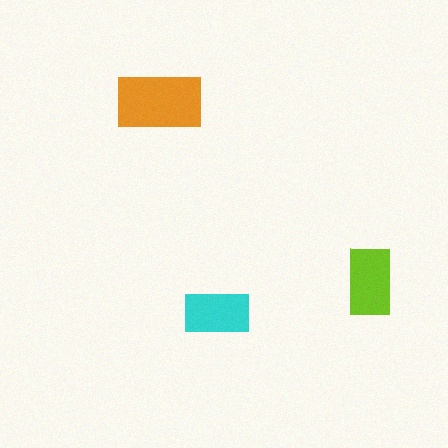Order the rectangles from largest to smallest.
the orange one, the lime one, the cyan one.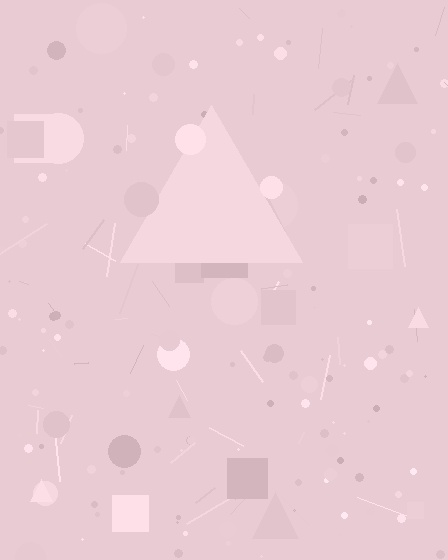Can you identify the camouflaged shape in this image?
The camouflaged shape is a triangle.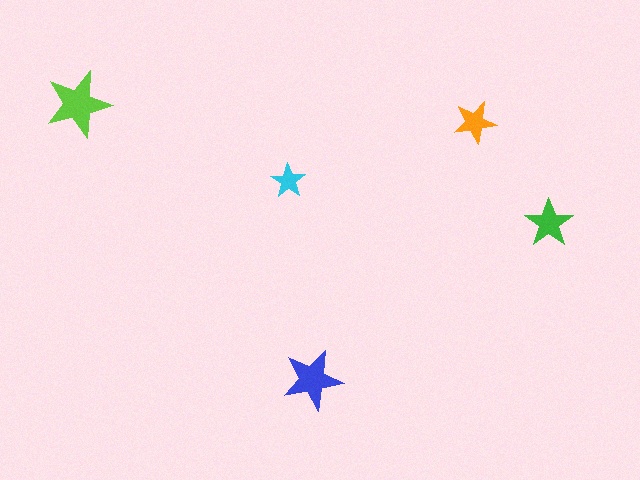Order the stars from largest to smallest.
the lime one, the blue one, the green one, the orange one, the cyan one.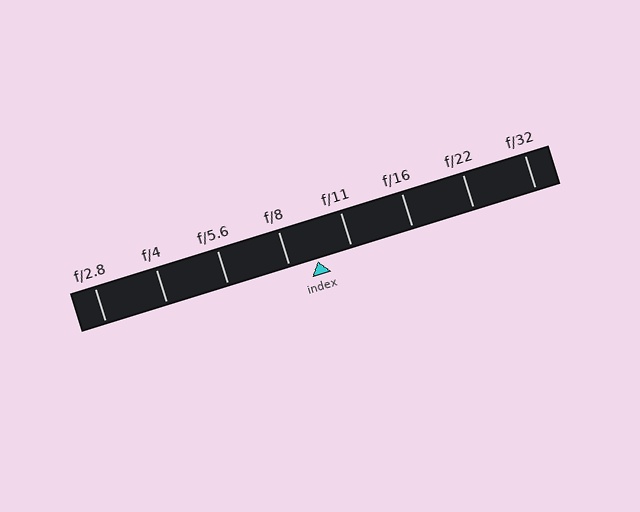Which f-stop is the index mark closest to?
The index mark is closest to f/8.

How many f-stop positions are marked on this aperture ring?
There are 8 f-stop positions marked.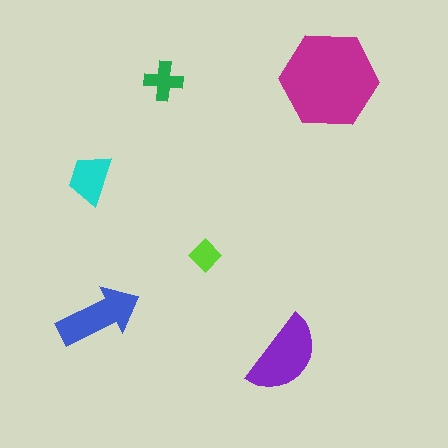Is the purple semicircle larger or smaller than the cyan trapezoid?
Larger.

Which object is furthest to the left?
The cyan trapezoid is leftmost.